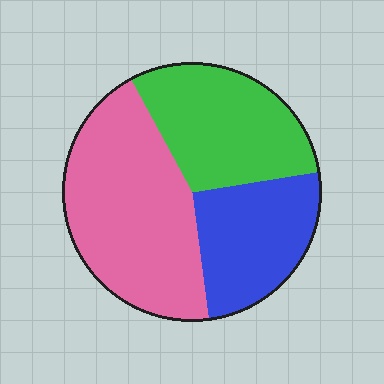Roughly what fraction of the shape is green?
Green takes up about one third (1/3) of the shape.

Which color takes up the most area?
Pink, at roughly 45%.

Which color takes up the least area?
Blue, at roughly 25%.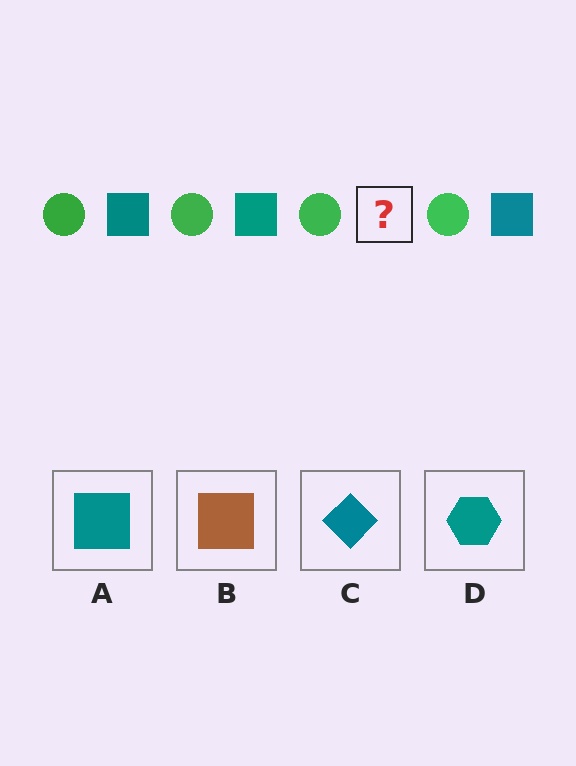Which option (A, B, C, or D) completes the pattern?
A.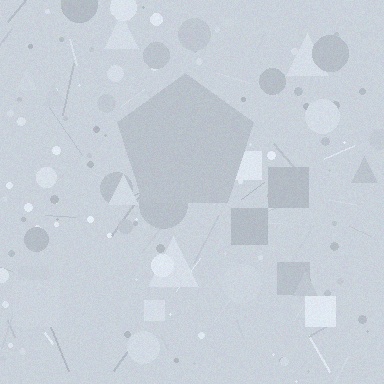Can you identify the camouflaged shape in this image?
The camouflaged shape is a pentagon.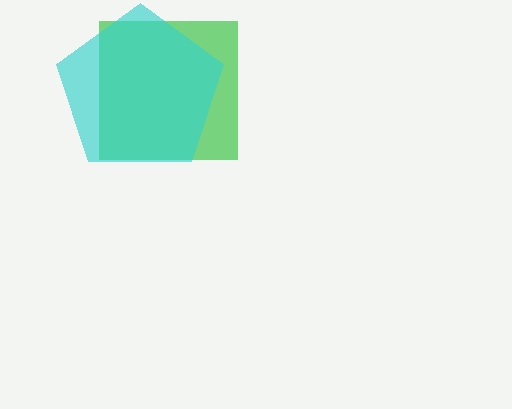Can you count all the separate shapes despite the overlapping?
Yes, there are 2 separate shapes.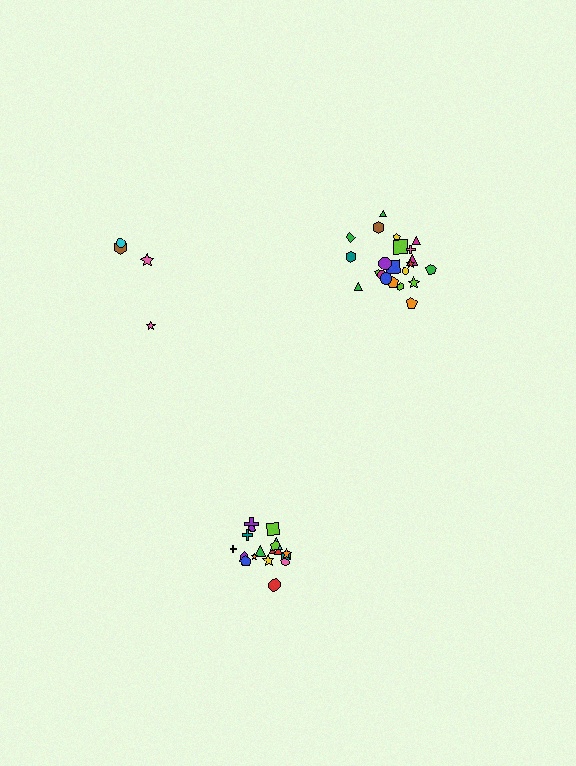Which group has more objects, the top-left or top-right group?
The top-right group.